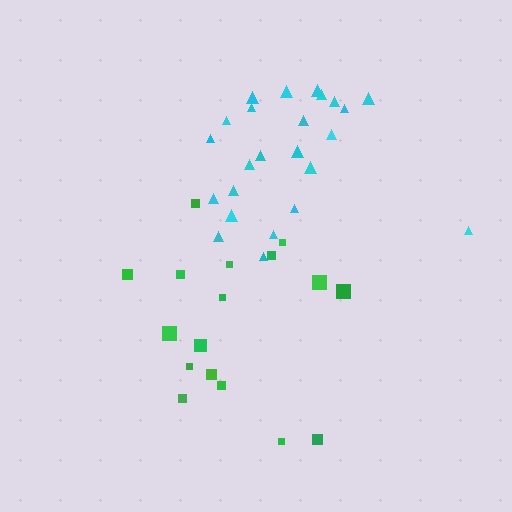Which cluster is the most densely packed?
Cyan.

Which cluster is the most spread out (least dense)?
Green.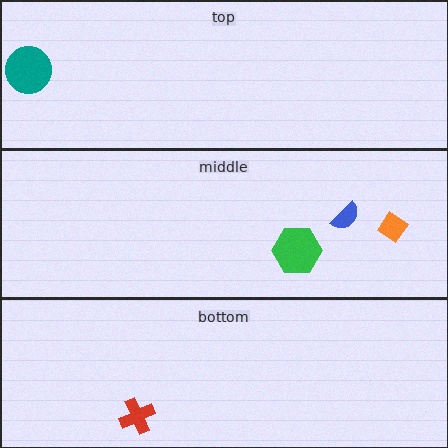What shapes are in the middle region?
The orange diamond, the green hexagon, the blue semicircle.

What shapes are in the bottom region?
The red cross.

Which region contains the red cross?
The bottom region.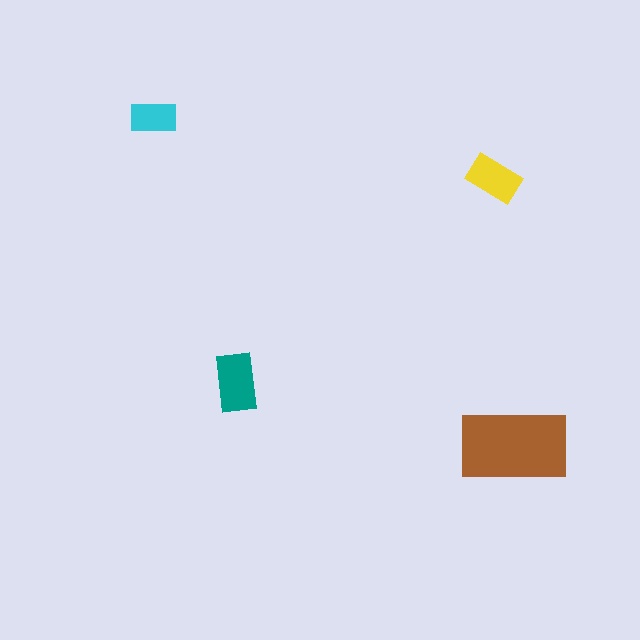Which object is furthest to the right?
The brown rectangle is rightmost.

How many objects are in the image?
There are 4 objects in the image.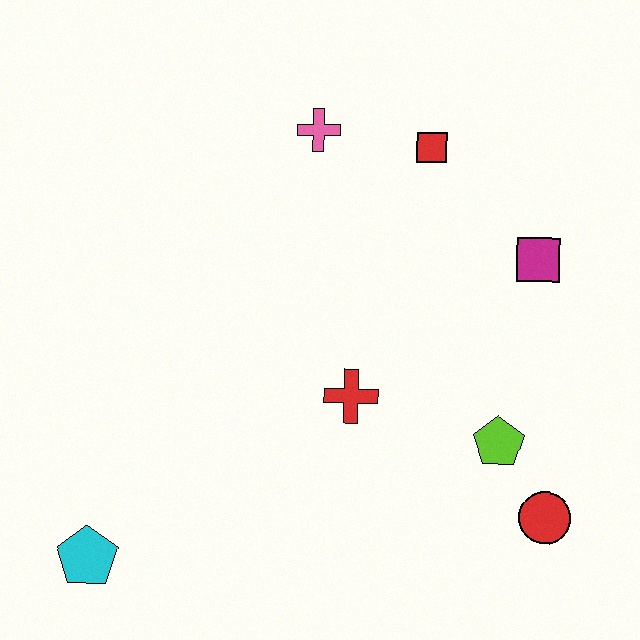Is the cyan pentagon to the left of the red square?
Yes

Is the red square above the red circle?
Yes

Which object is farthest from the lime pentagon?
The cyan pentagon is farthest from the lime pentagon.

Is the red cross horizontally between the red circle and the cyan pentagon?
Yes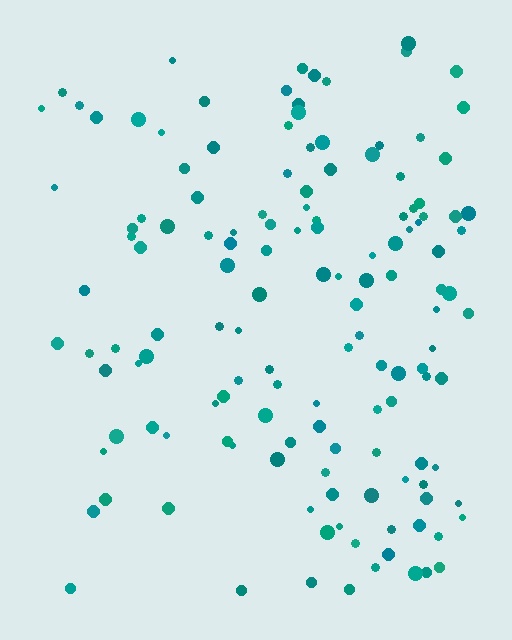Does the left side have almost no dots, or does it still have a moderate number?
Still a moderate number, just noticeably fewer than the right.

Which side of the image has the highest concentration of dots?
The right.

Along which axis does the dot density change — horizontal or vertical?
Horizontal.